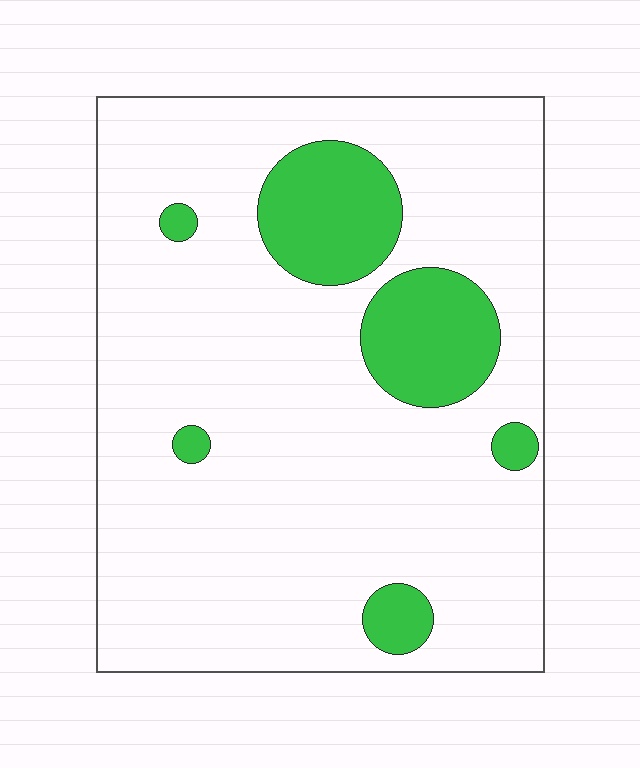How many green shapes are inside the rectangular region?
6.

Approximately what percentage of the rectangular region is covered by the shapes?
Approximately 15%.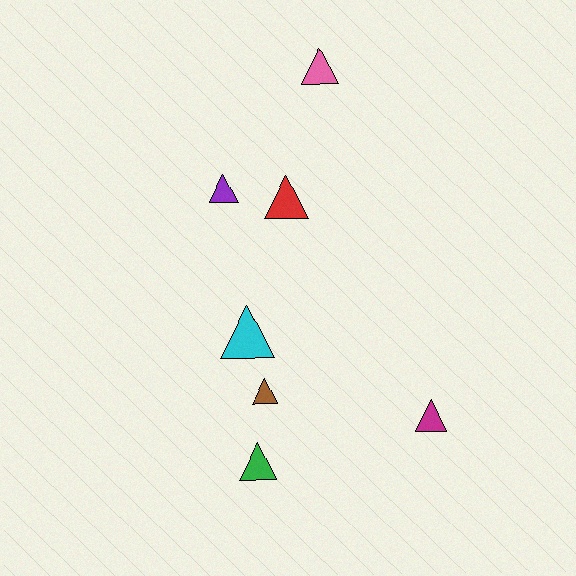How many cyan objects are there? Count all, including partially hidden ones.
There is 1 cyan object.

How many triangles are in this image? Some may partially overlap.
There are 7 triangles.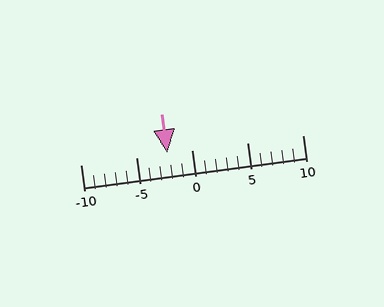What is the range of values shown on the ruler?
The ruler shows values from -10 to 10.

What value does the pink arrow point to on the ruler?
The pink arrow points to approximately -2.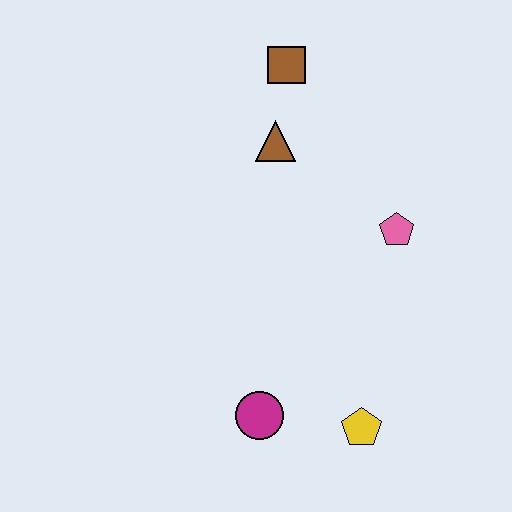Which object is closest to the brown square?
The brown triangle is closest to the brown square.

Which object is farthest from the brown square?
The yellow pentagon is farthest from the brown square.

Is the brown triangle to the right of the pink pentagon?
No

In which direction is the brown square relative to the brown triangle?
The brown square is above the brown triangle.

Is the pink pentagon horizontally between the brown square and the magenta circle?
No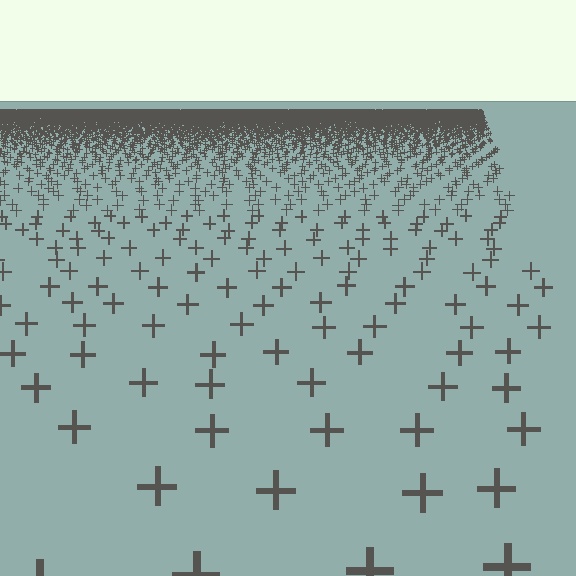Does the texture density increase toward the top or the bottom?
Density increases toward the top.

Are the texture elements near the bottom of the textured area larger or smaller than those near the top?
Larger. Near the bottom, elements are closer to the viewer and appear at a bigger on-screen size.